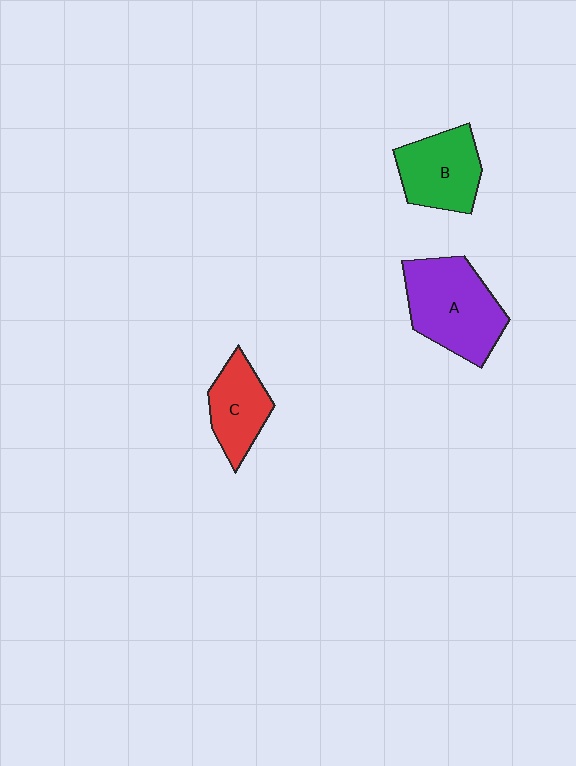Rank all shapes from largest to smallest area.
From largest to smallest: A (purple), B (green), C (red).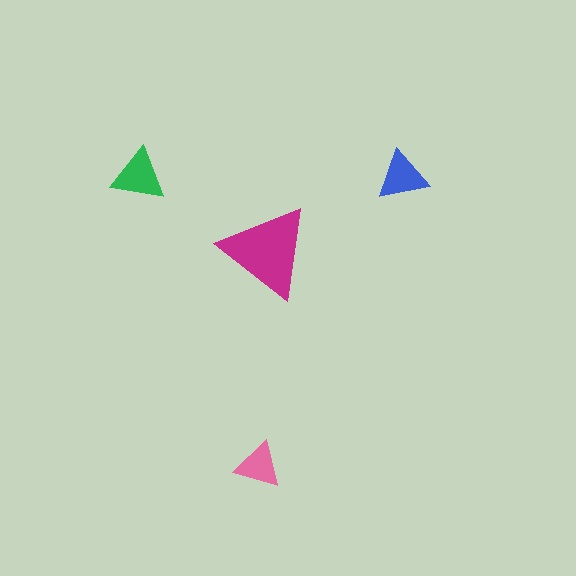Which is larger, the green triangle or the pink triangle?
The green one.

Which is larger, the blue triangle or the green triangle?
The green one.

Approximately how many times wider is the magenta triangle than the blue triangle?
About 2 times wider.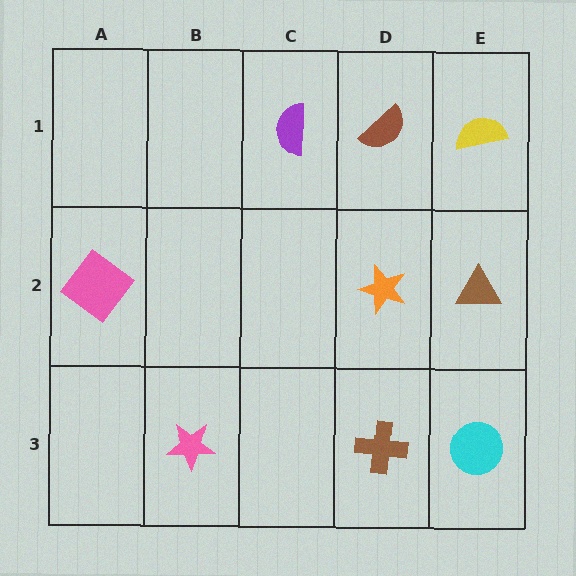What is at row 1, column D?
A brown semicircle.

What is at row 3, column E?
A cyan circle.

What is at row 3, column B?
A pink star.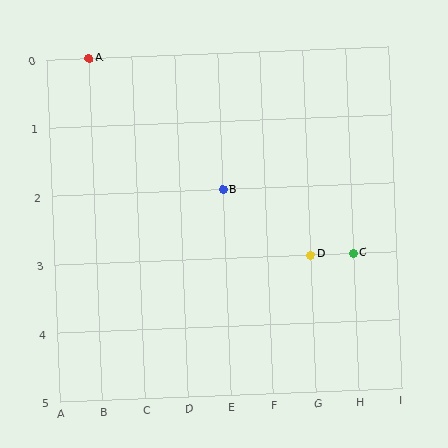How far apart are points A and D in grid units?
Points A and D are 5 columns and 3 rows apart (about 5.8 grid units diagonally).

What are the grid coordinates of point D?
Point D is at grid coordinates (G, 3).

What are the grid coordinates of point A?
Point A is at grid coordinates (B, 0).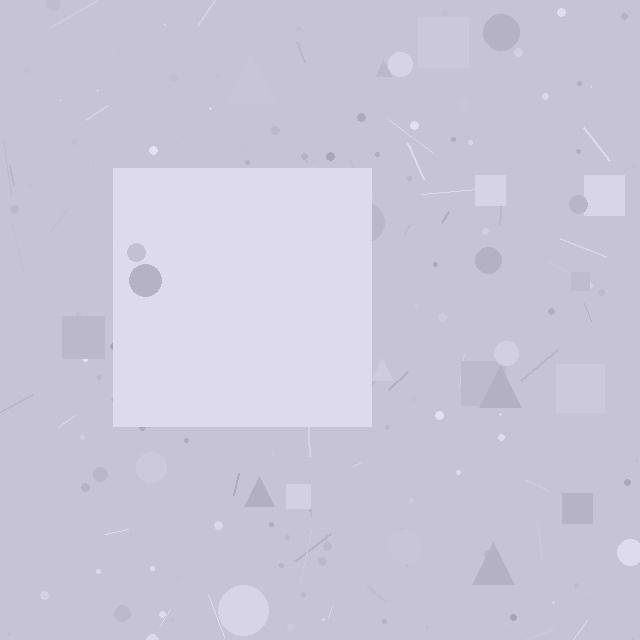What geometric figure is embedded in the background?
A square is embedded in the background.